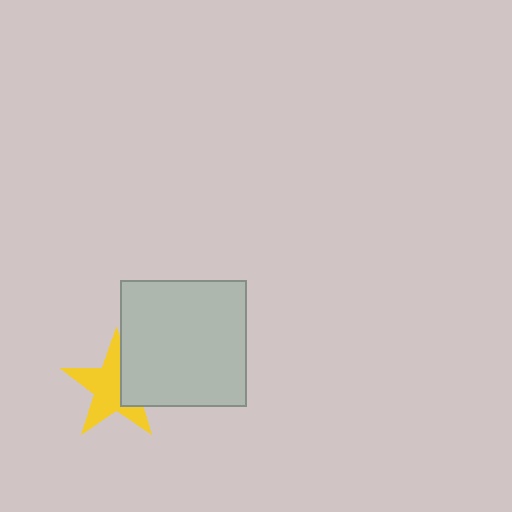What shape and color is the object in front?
The object in front is a light gray rectangle.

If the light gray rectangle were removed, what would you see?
You would see the complete yellow star.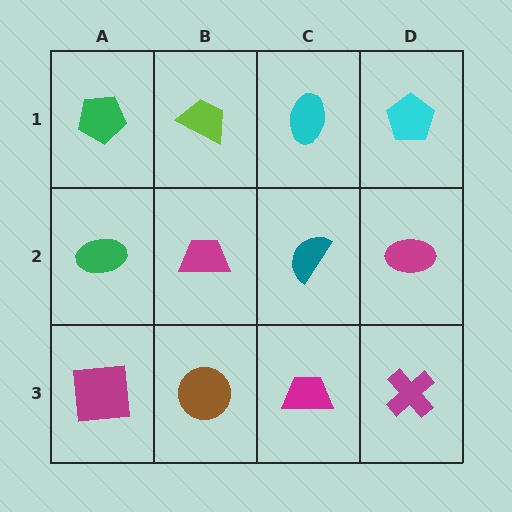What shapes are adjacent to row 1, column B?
A magenta trapezoid (row 2, column B), a green pentagon (row 1, column A), a cyan ellipse (row 1, column C).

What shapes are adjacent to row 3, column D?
A magenta ellipse (row 2, column D), a magenta trapezoid (row 3, column C).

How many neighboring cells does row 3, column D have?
2.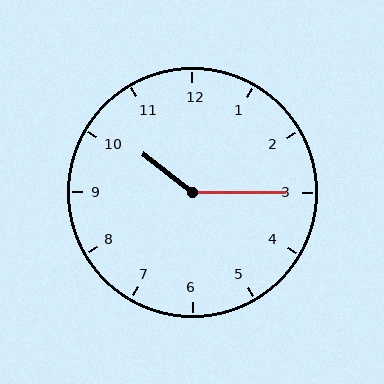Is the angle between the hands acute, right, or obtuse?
It is obtuse.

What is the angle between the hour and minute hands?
Approximately 142 degrees.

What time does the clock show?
10:15.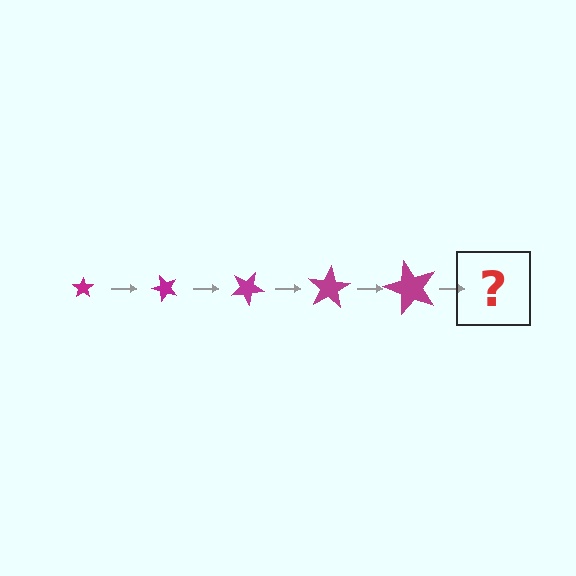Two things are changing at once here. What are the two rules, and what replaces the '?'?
The two rules are that the star grows larger each step and it rotates 50 degrees each step. The '?' should be a star, larger than the previous one and rotated 250 degrees from the start.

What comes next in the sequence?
The next element should be a star, larger than the previous one and rotated 250 degrees from the start.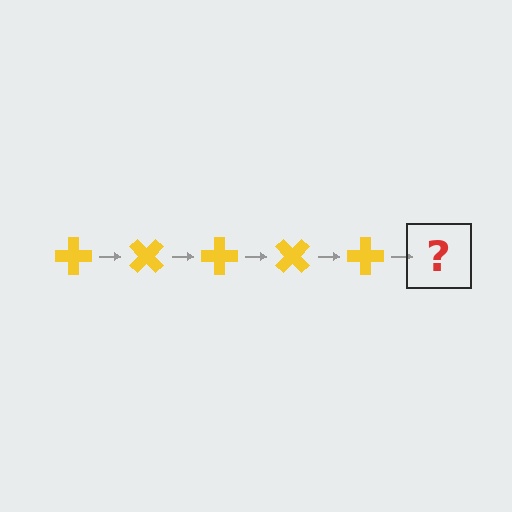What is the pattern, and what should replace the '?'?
The pattern is that the cross rotates 45 degrees each step. The '?' should be a yellow cross rotated 225 degrees.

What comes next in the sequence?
The next element should be a yellow cross rotated 225 degrees.